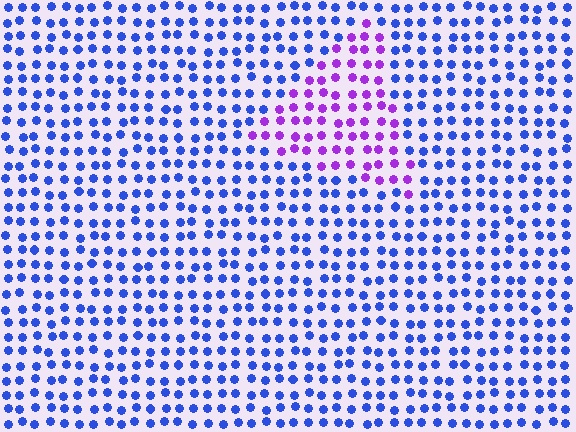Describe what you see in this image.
The image is filled with small blue elements in a uniform arrangement. A triangle-shaped region is visible where the elements are tinted to a slightly different hue, forming a subtle color boundary.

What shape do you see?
I see a triangle.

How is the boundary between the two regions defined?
The boundary is defined purely by a slight shift in hue (about 53 degrees). Spacing, size, and orientation are identical on both sides.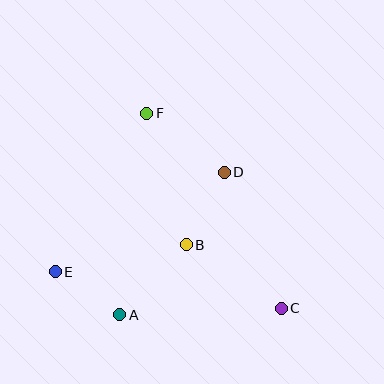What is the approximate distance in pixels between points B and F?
The distance between B and F is approximately 137 pixels.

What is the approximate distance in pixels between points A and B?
The distance between A and B is approximately 97 pixels.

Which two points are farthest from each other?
Points C and F are farthest from each other.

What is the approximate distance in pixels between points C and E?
The distance between C and E is approximately 229 pixels.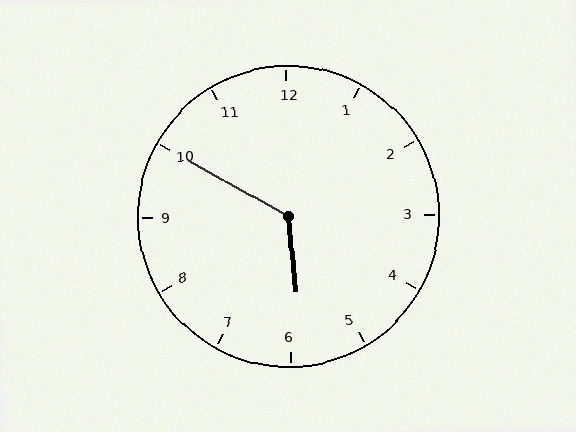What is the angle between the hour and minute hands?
Approximately 125 degrees.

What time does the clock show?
5:50.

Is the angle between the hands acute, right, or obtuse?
It is obtuse.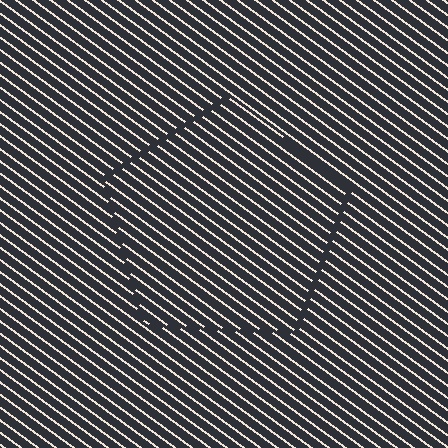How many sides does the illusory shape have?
5 sides — the line-ends trace a pentagon.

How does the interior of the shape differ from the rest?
The interior of the shape contains the same grating, shifted by half a period — the contour is defined by the phase discontinuity where line-ends from the inner and outer gratings abut.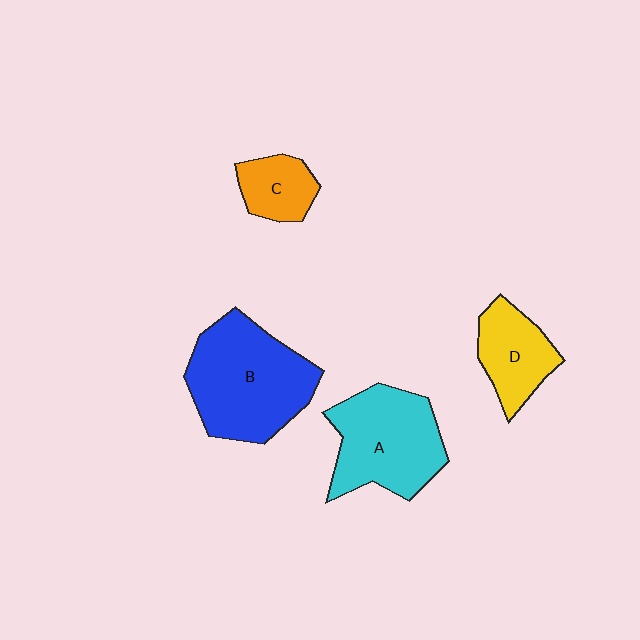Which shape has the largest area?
Shape B (blue).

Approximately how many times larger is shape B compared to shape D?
Approximately 2.0 times.